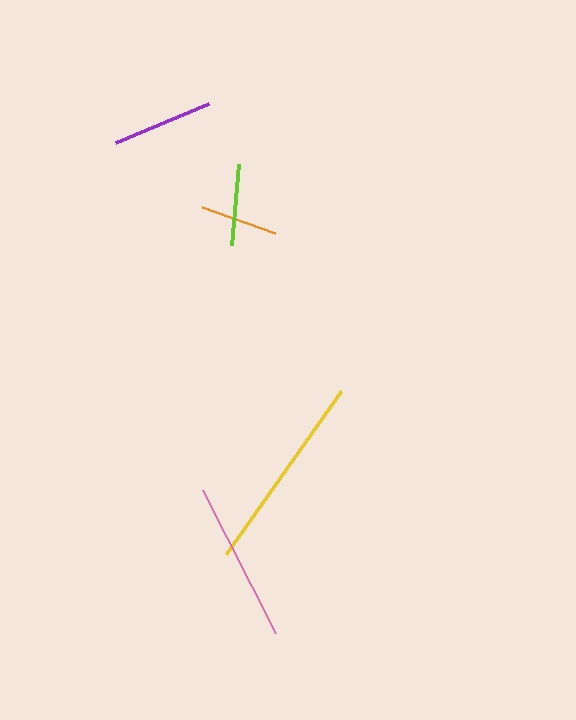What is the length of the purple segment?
The purple segment is approximately 100 pixels long.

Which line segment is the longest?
The yellow line is the longest at approximately 199 pixels.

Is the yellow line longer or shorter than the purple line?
The yellow line is longer than the purple line.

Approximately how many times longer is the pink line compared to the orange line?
The pink line is approximately 2.1 times the length of the orange line.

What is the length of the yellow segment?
The yellow segment is approximately 199 pixels long.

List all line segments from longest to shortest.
From longest to shortest: yellow, pink, purple, lime, orange.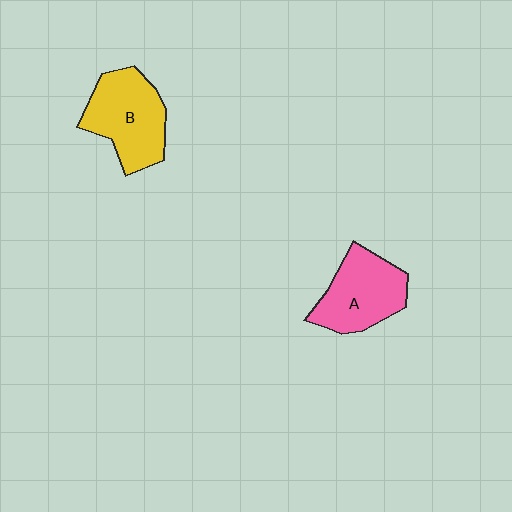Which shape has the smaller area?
Shape A (pink).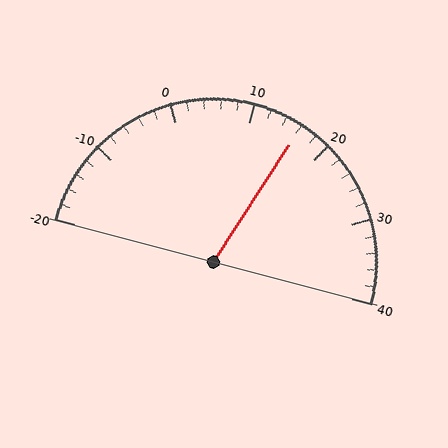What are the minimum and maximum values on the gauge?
The gauge ranges from -20 to 40.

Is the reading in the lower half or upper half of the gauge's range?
The reading is in the upper half of the range (-20 to 40).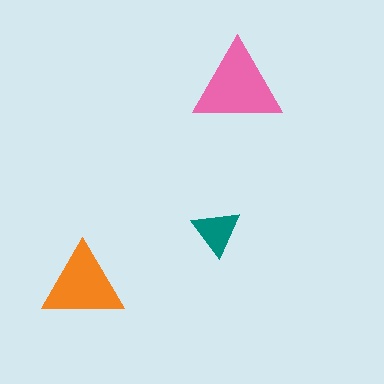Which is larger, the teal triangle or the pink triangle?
The pink one.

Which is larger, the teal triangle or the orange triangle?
The orange one.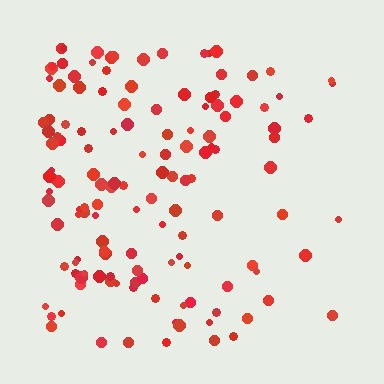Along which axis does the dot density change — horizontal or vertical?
Horizontal.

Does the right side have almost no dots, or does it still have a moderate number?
Still a moderate number, just noticeably fewer than the left.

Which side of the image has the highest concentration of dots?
The left.